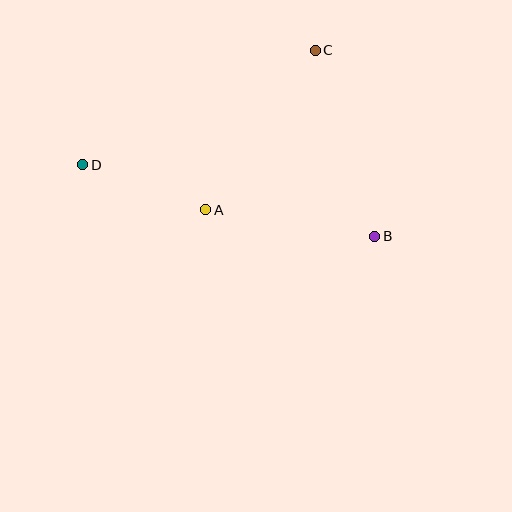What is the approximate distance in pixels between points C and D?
The distance between C and D is approximately 260 pixels.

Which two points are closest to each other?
Points A and D are closest to each other.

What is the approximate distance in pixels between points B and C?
The distance between B and C is approximately 195 pixels.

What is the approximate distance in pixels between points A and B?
The distance between A and B is approximately 171 pixels.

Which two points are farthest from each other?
Points B and D are farthest from each other.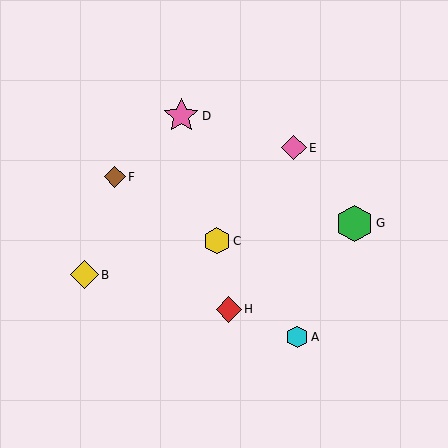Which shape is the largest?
The green hexagon (labeled G) is the largest.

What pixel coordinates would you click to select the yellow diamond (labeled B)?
Click at (85, 275) to select the yellow diamond B.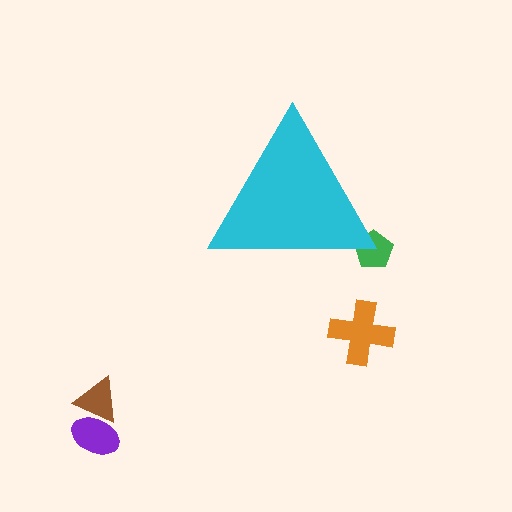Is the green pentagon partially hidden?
Yes, the green pentagon is partially hidden behind the cyan triangle.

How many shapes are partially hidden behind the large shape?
1 shape is partially hidden.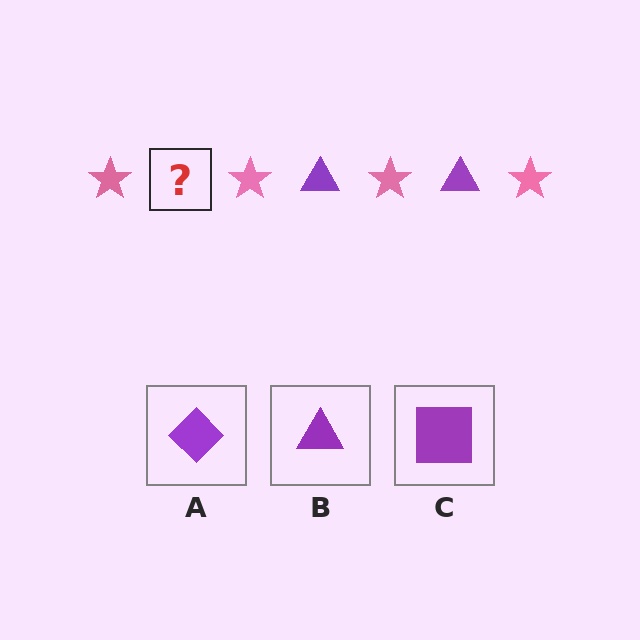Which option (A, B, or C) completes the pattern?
B.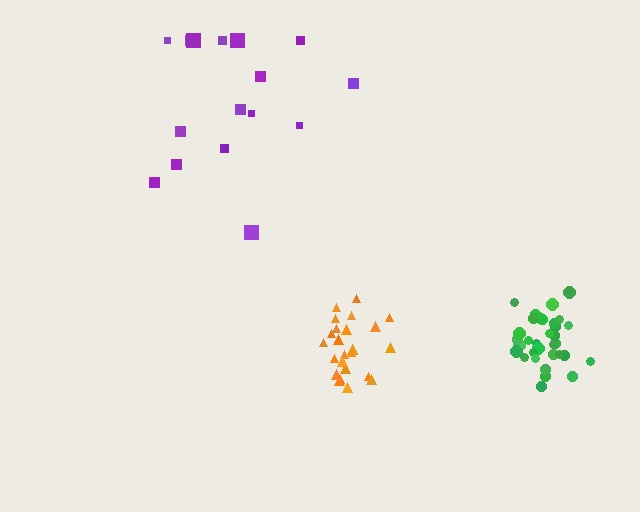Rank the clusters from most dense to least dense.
green, orange, purple.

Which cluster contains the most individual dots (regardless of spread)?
Green (34).